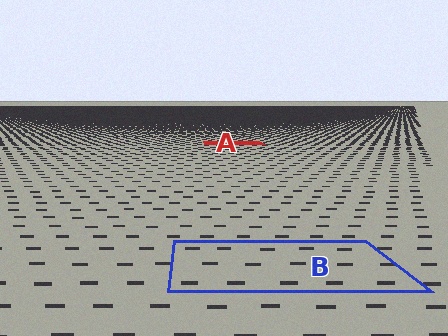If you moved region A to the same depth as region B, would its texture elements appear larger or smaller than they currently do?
They would appear larger. At a closer depth, the same texture elements are projected at a bigger on-screen size.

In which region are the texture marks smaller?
The texture marks are smaller in region A, because it is farther away.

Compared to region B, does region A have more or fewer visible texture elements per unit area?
Region A has more texture elements per unit area — they are packed more densely because it is farther away.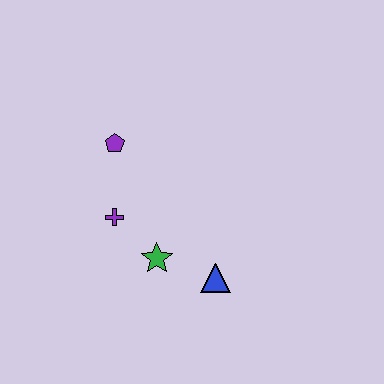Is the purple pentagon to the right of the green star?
No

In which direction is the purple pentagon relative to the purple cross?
The purple pentagon is above the purple cross.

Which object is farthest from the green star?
The purple pentagon is farthest from the green star.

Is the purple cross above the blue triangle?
Yes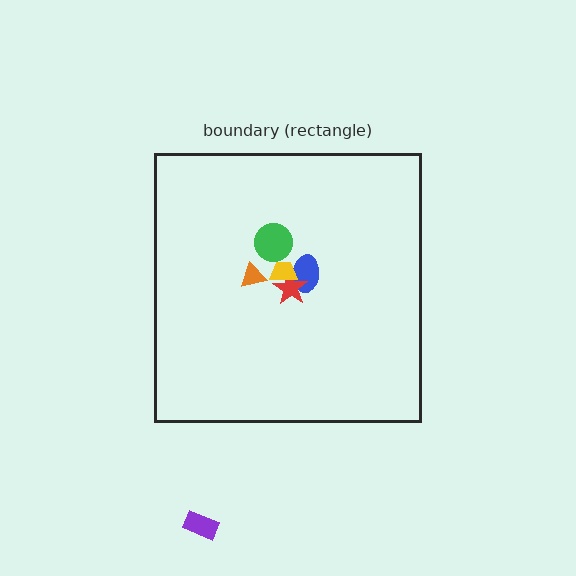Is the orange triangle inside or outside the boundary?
Inside.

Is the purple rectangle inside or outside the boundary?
Outside.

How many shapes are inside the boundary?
5 inside, 1 outside.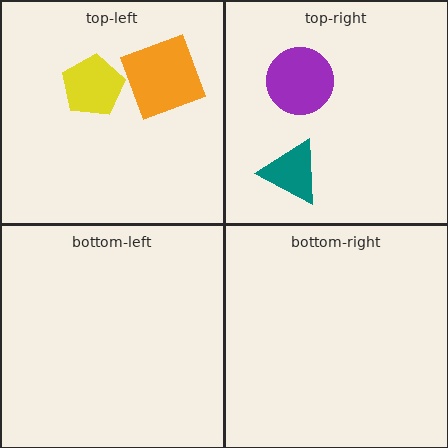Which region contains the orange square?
The top-left region.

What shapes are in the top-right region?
The purple circle, the teal triangle.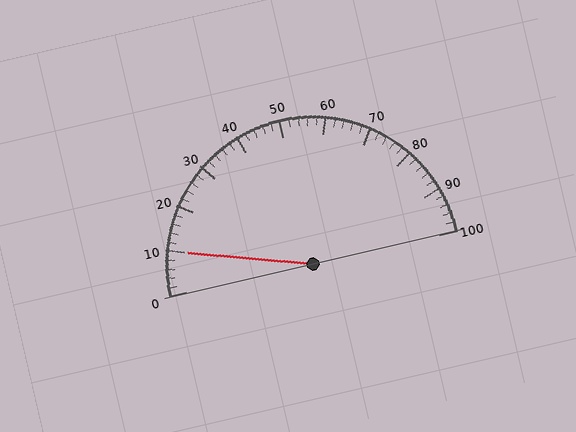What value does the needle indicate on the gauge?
The needle indicates approximately 10.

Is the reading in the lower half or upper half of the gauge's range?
The reading is in the lower half of the range (0 to 100).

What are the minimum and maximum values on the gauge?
The gauge ranges from 0 to 100.